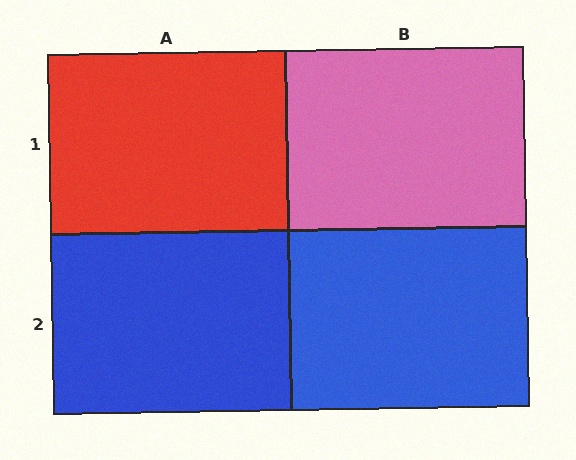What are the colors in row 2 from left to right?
Blue, blue.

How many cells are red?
1 cell is red.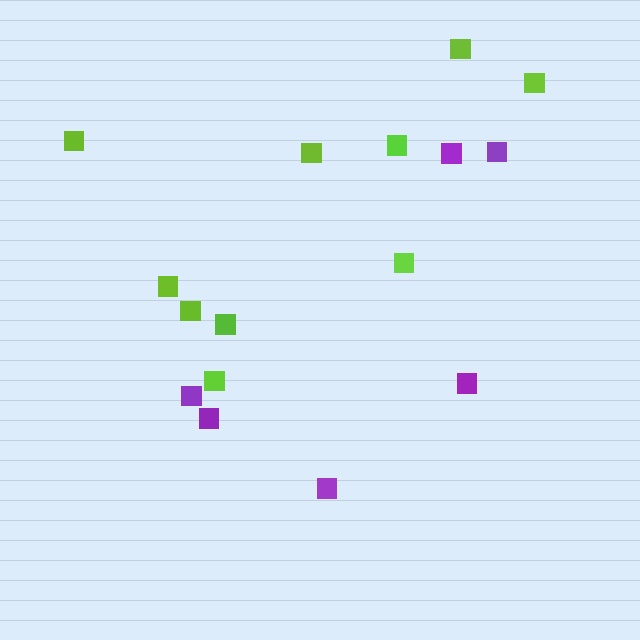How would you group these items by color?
There are 2 groups: one group of purple squares (6) and one group of lime squares (10).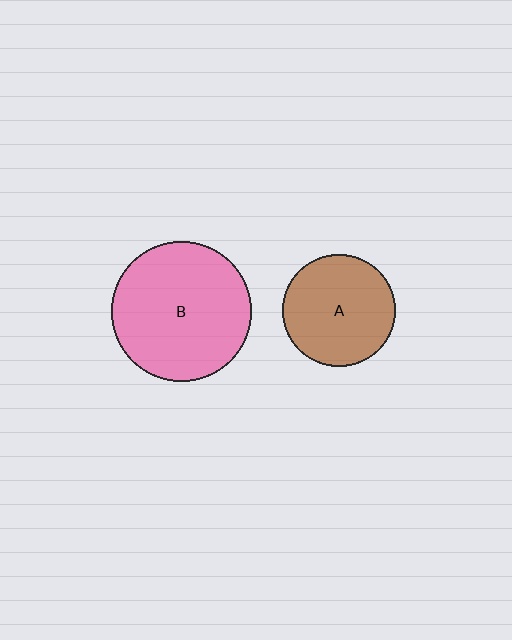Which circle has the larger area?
Circle B (pink).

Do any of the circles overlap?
No, none of the circles overlap.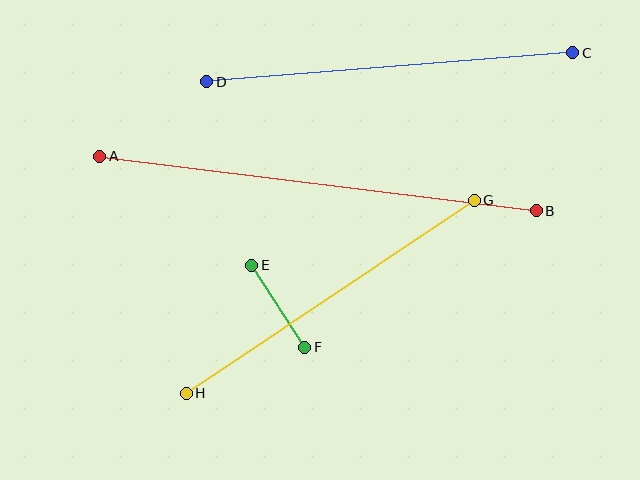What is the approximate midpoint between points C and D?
The midpoint is at approximately (390, 67) pixels.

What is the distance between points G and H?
The distance is approximately 347 pixels.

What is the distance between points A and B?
The distance is approximately 439 pixels.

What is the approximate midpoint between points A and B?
The midpoint is at approximately (318, 184) pixels.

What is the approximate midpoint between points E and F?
The midpoint is at approximately (278, 306) pixels.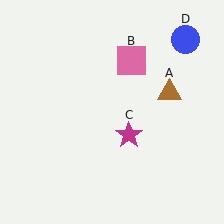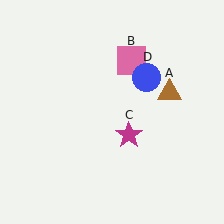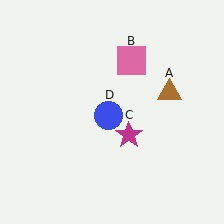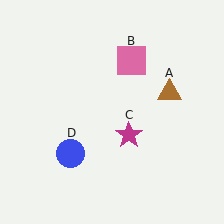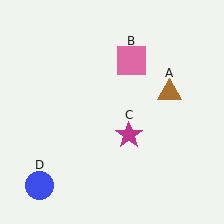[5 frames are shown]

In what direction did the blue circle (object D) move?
The blue circle (object D) moved down and to the left.